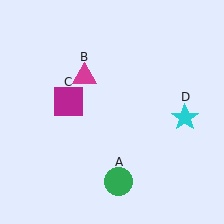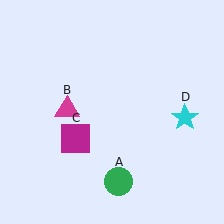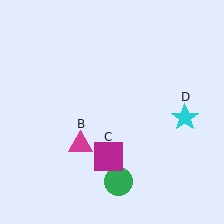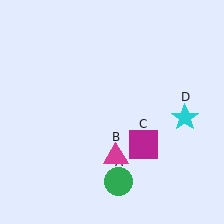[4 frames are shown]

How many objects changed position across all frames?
2 objects changed position: magenta triangle (object B), magenta square (object C).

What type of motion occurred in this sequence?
The magenta triangle (object B), magenta square (object C) rotated counterclockwise around the center of the scene.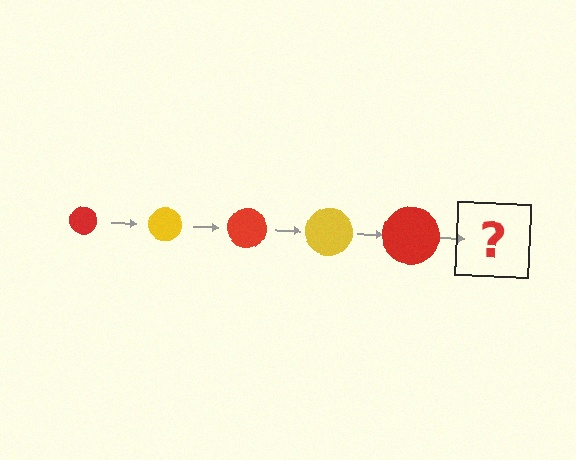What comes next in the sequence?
The next element should be a yellow circle, larger than the previous one.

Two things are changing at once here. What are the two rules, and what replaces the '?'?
The two rules are that the circle grows larger each step and the color cycles through red and yellow. The '?' should be a yellow circle, larger than the previous one.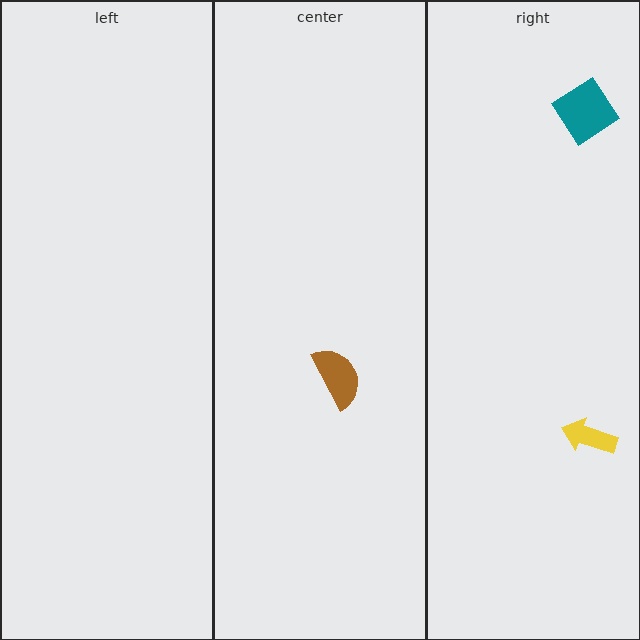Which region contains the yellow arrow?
The right region.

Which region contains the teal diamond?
The right region.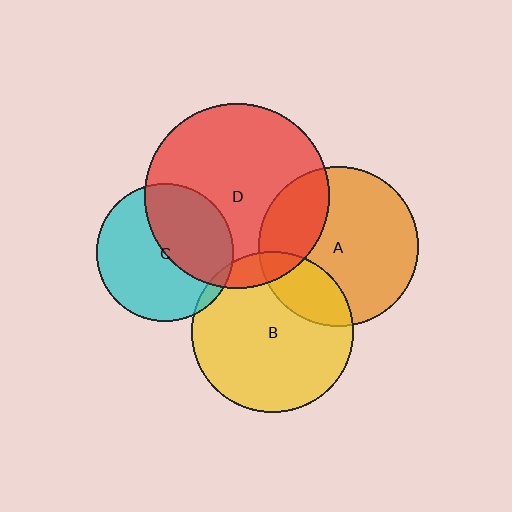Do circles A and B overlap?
Yes.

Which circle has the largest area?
Circle D (red).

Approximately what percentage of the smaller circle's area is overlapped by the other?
Approximately 20%.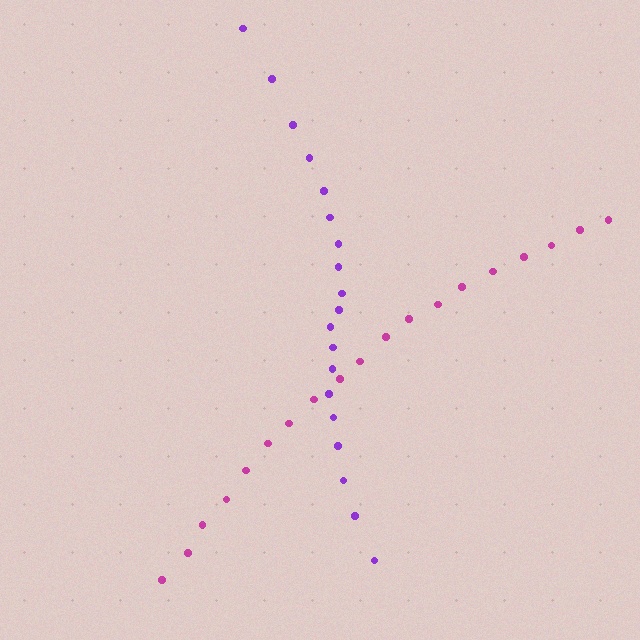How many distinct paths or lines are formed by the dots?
There are 2 distinct paths.